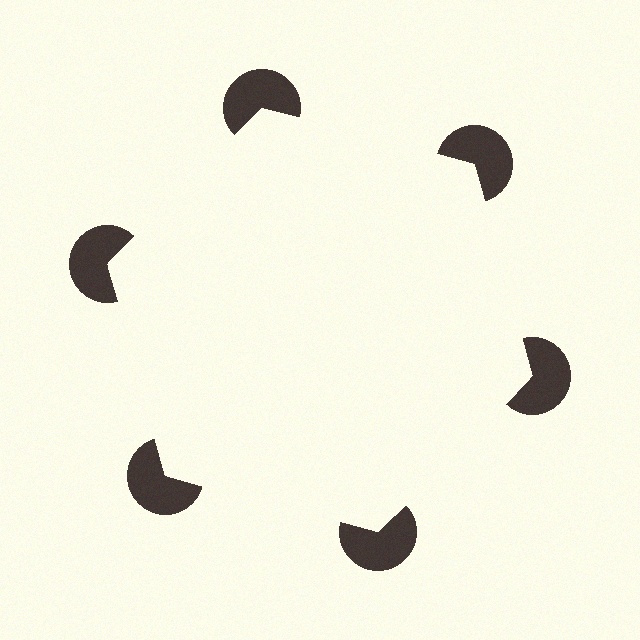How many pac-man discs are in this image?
There are 6 — one at each vertex of the illusory hexagon.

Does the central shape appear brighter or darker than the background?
It typically appears slightly brighter than the background, even though no actual brightness change is drawn.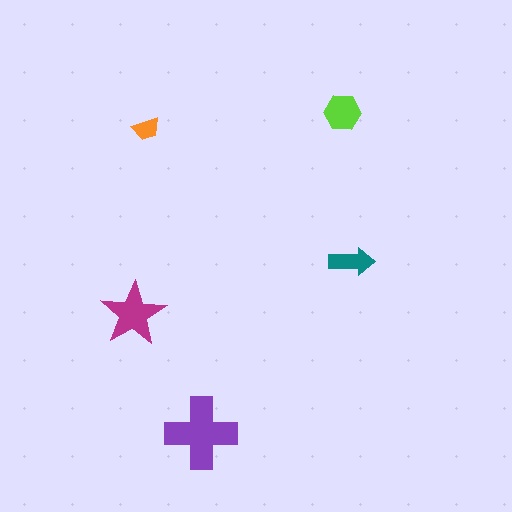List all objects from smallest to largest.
The orange trapezoid, the teal arrow, the lime hexagon, the magenta star, the purple cross.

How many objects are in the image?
There are 5 objects in the image.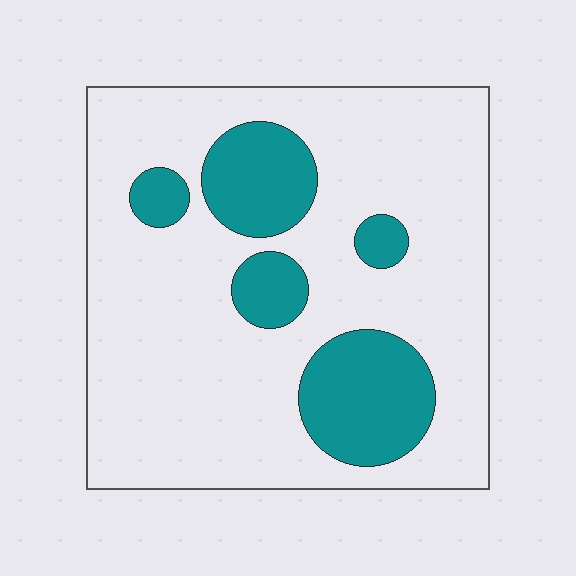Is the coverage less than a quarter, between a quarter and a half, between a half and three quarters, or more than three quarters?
Less than a quarter.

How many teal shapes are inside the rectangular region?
5.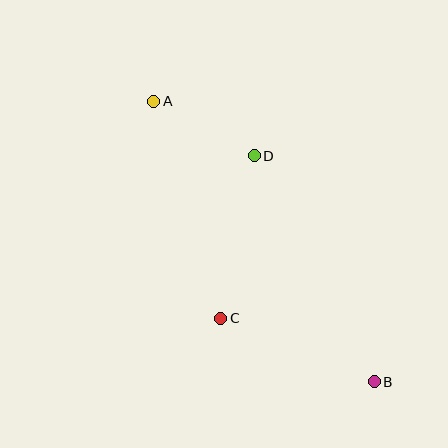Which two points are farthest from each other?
Points A and B are farthest from each other.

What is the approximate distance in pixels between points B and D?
The distance between B and D is approximately 256 pixels.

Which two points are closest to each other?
Points A and D are closest to each other.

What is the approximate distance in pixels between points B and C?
The distance between B and C is approximately 166 pixels.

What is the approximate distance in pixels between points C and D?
The distance between C and D is approximately 166 pixels.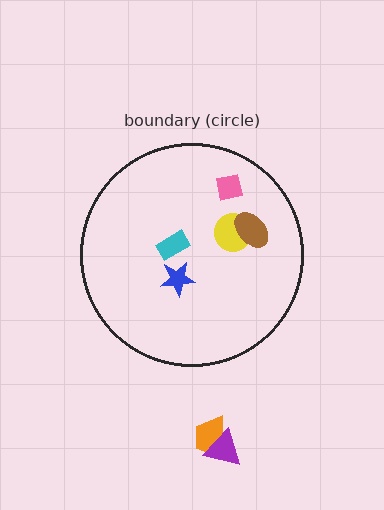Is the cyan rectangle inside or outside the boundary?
Inside.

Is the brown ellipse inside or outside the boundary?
Inside.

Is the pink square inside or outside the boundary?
Inside.